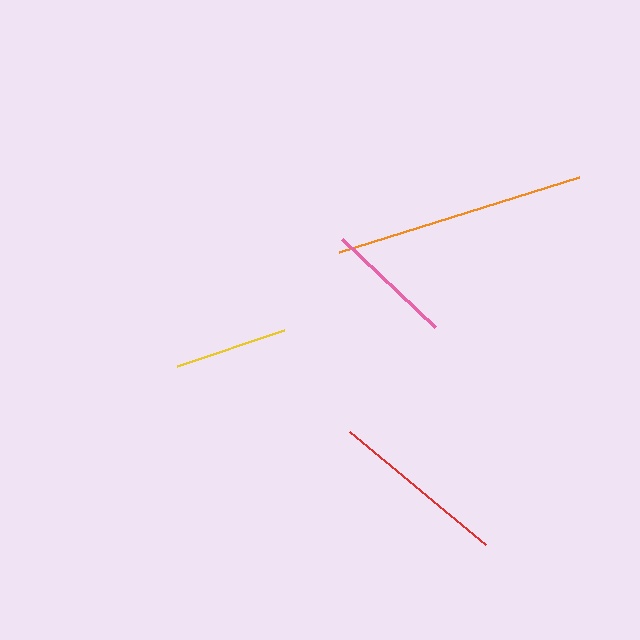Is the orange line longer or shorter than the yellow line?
The orange line is longer than the yellow line.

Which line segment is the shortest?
The yellow line is the shortest at approximately 113 pixels.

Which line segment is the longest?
The orange line is the longest at approximately 251 pixels.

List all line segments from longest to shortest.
From longest to shortest: orange, red, pink, yellow.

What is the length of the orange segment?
The orange segment is approximately 251 pixels long.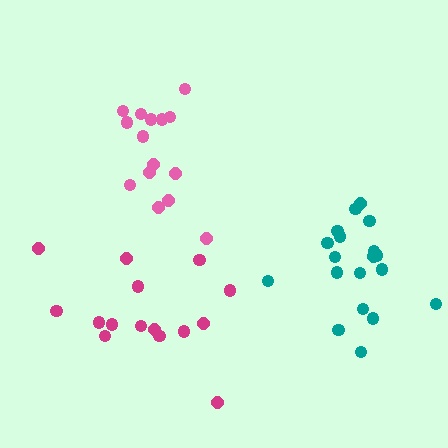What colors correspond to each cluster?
The clusters are colored: magenta, teal, pink.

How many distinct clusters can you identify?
There are 3 distinct clusters.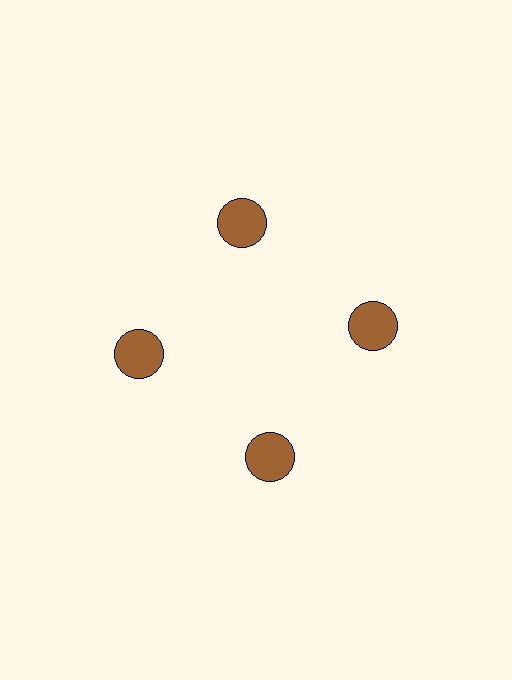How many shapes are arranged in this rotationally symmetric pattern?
There are 4 shapes, arranged in 4 groups of 1.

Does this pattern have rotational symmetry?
Yes, this pattern has 4-fold rotational symmetry. It looks the same after rotating 90 degrees around the center.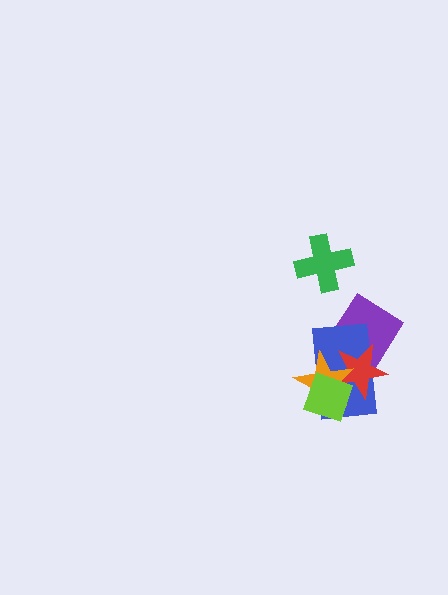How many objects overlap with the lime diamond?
3 objects overlap with the lime diamond.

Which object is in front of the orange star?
The lime diamond is in front of the orange star.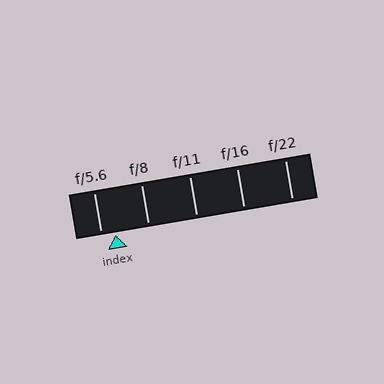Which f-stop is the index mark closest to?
The index mark is closest to f/5.6.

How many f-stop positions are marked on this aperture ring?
There are 5 f-stop positions marked.